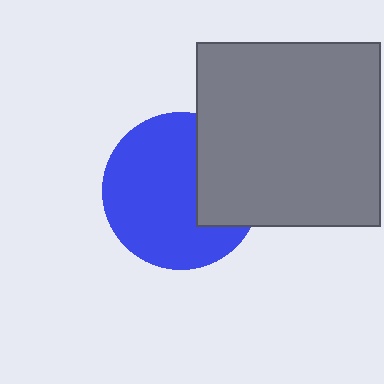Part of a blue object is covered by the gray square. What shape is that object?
It is a circle.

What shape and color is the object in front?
The object in front is a gray square.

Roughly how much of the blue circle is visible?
Most of it is visible (roughly 69%).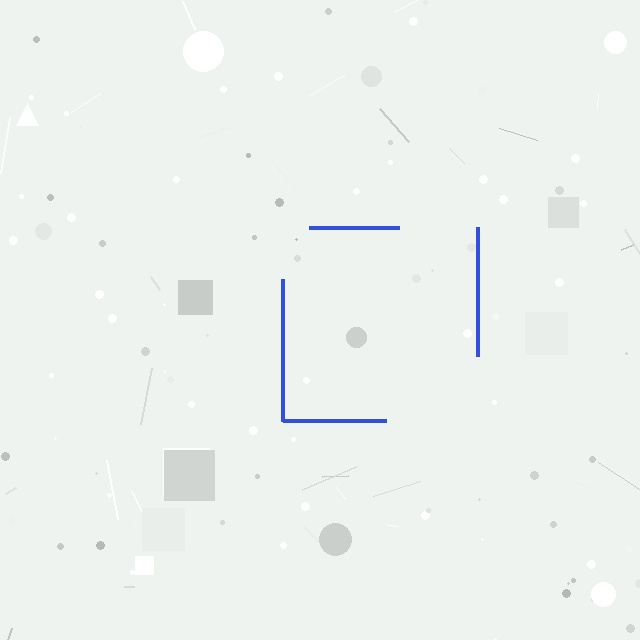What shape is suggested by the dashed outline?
The dashed outline suggests a square.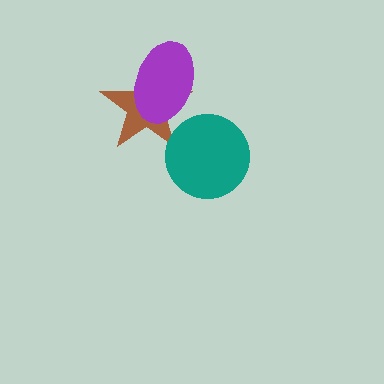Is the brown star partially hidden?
Yes, it is partially covered by another shape.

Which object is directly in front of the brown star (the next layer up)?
The teal circle is directly in front of the brown star.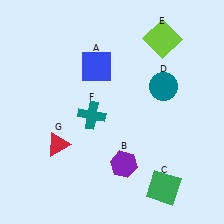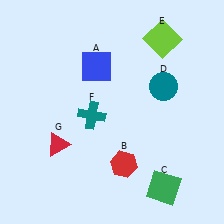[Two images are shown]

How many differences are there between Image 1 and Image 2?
There is 1 difference between the two images.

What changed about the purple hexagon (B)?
In Image 1, B is purple. In Image 2, it changed to red.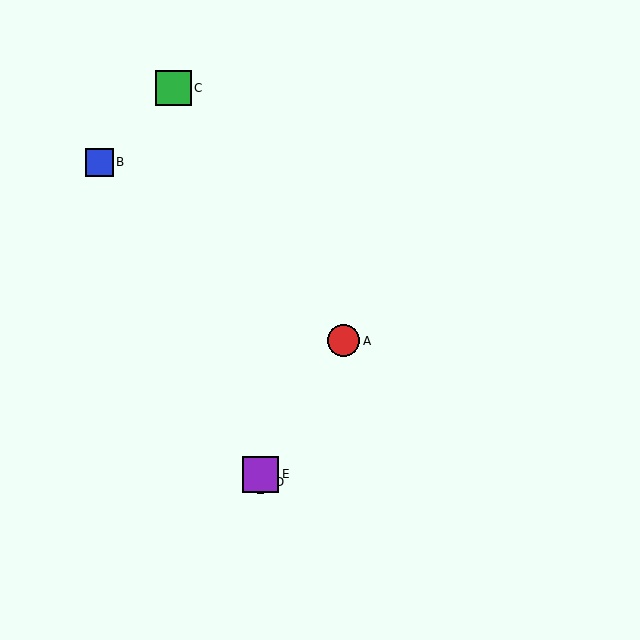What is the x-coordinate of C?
Object C is at x≈173.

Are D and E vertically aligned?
Yes, both are at x≈261.